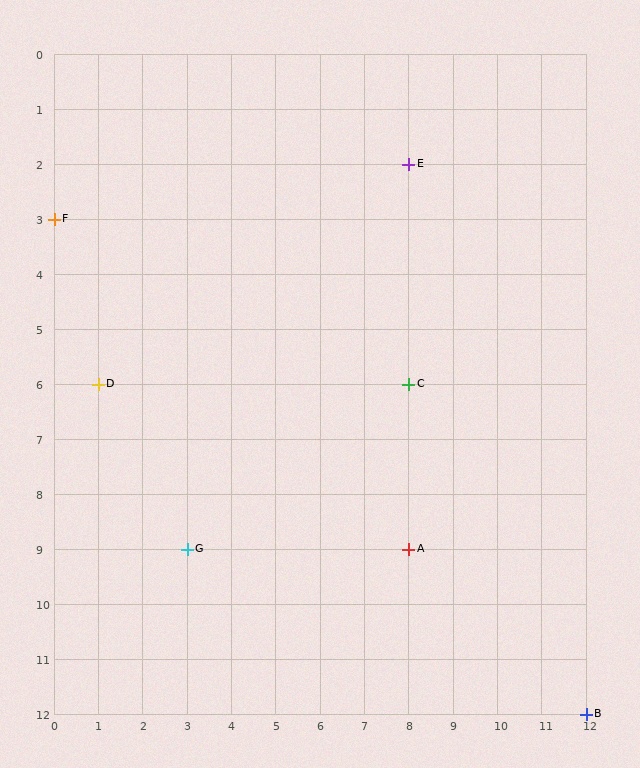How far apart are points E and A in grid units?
Points E and A are 7 rows apart.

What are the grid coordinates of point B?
Point B is at grid coordinates (12, 12).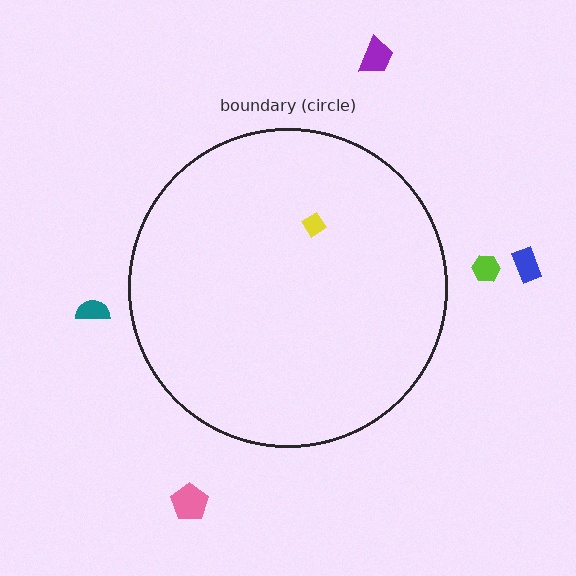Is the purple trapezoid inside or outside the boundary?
Outside.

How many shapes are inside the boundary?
1 inside, 5 outside.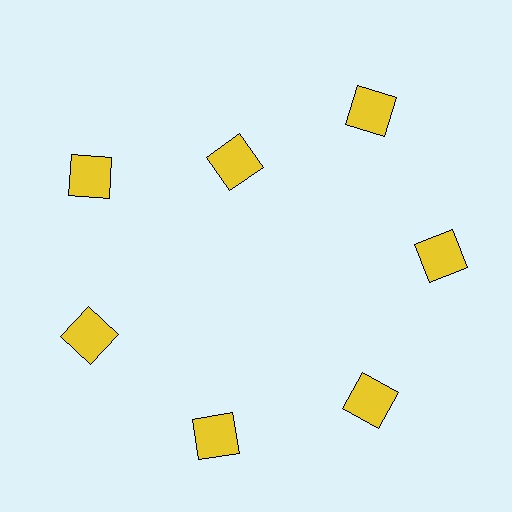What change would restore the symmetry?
The symmetry would be restored by moving it outward, back onto the ring so that all 7 squares sit at equal angles and equal distance from the center.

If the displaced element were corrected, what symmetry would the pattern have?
It would have 7-fold rotational symmetry — the pattern would map onto itself every 51 degrees.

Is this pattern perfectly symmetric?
No. The 7 yellow squares are arranged in a ring, but one element near the 12 o'clock position is pulled inward toward the center, breaking the 7-fold rotational symmetry.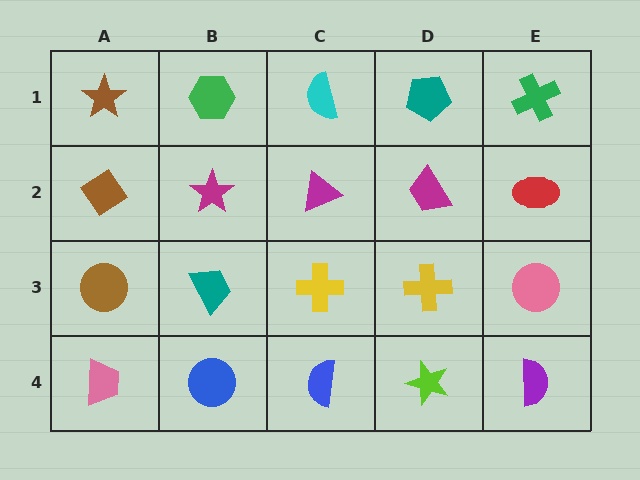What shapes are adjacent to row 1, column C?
A magenta triangle (row 2, column C), a green hexagon (row 1, column B), a teal pentagon (row 1, column D).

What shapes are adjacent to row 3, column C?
A magenta triangle (row 2, column C), a blue semicircle (row 4, column C), a teal trapezoid (row 3, column B), a yellow cross (row 3, column D).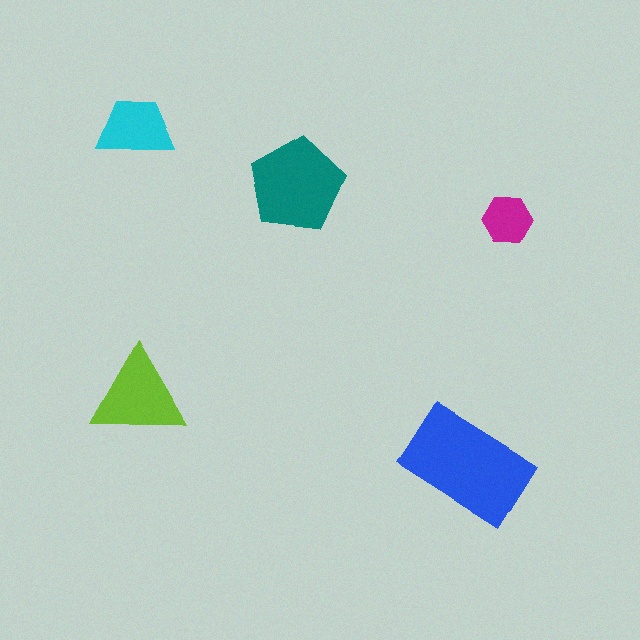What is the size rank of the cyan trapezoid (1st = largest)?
4th.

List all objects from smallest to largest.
The magenta hexagon, the cyan trapezoid, the lime triangle, the teal pentagon, the blue rectangle.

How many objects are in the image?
There are 5 objects in the image.